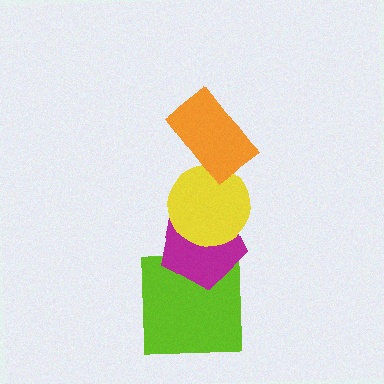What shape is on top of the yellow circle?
The orange rectangle is on top of the yellow circle.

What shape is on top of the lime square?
The magenta pentagon is on top of the lime square.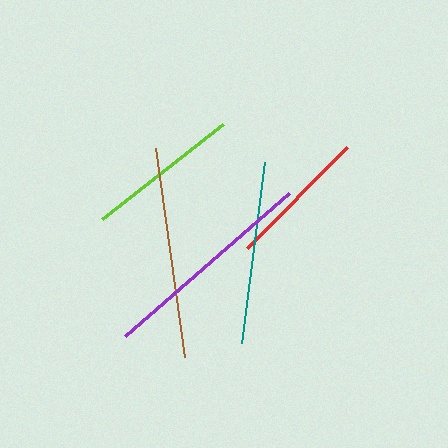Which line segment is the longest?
The purple line is the longest at approximately 217 pixels.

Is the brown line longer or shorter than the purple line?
The purple line is longer than the brown line.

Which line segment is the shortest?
The red line is the shortest at approximately 142 pixels.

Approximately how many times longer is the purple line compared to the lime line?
The purple line is approximately 1.4 times the length of the lime line.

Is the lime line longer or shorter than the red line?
The lime line is longer than the red line.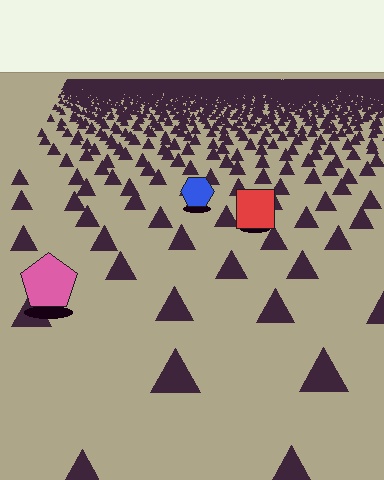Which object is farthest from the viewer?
The blue hexagon is farthest from the viewer. It appears smaller and the ground texture around it is denser.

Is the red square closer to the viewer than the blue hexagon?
Yes. The red square is closer — you can tell from the texture gradient: the ground texture is coarser near it.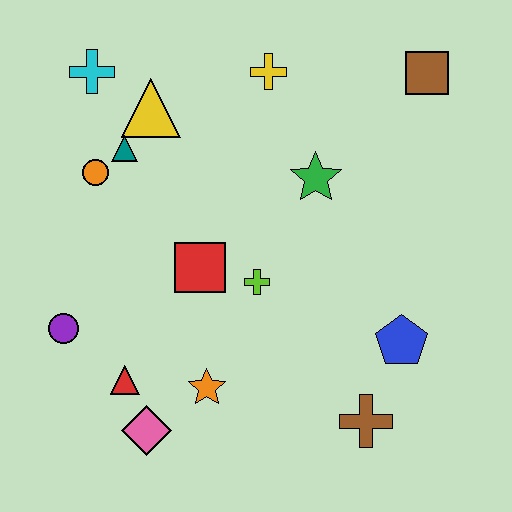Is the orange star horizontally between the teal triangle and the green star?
Yes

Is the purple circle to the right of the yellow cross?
No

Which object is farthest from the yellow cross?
The pink diamond is farthest from the yellow cross.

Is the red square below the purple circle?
No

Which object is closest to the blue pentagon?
The brown cross is closest to the blue pentagon.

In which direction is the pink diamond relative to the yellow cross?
The pink diamond is below the yellow cross.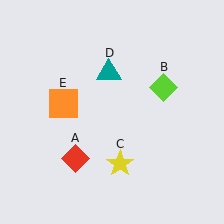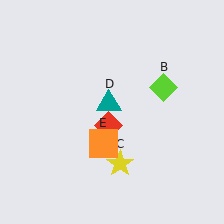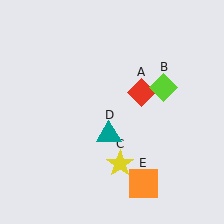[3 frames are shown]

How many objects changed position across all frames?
3 objects changed position: red diamond (object A), teal triangle (object D), orange square (object E).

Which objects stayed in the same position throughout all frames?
Lime diamond (object B) and yellow star (object C) remained stationary.